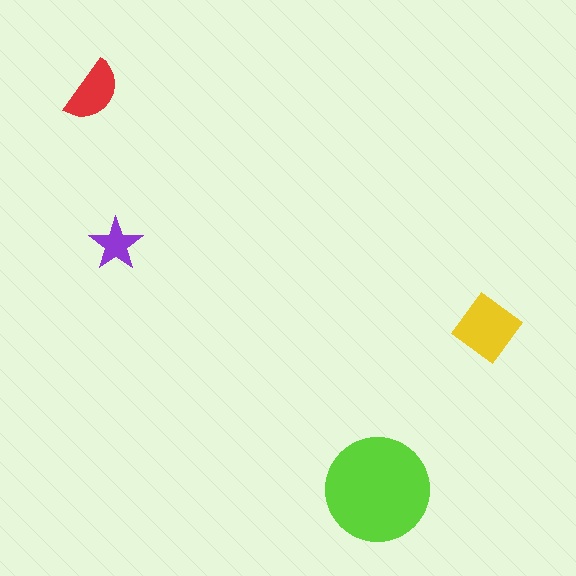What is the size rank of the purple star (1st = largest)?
4th.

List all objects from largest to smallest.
The lime circle, the yellow diamond, the red semicircle, the purple star.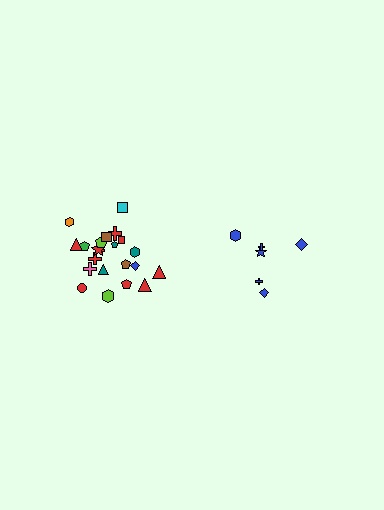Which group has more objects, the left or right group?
The left group.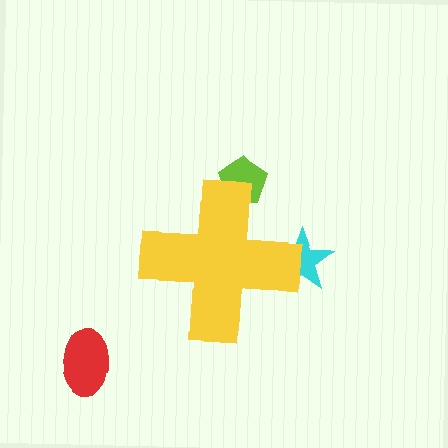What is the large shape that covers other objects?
A yellow cross.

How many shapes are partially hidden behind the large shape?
2 shapes are partially hidden.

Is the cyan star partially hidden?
Yes, the cyan star is partially hidden behind the yellow cross.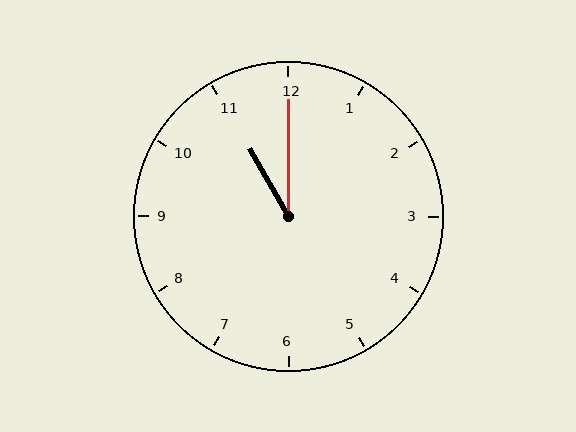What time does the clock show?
11:00.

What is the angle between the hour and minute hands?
Approximately 30 degrees.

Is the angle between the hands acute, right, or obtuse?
It is acute.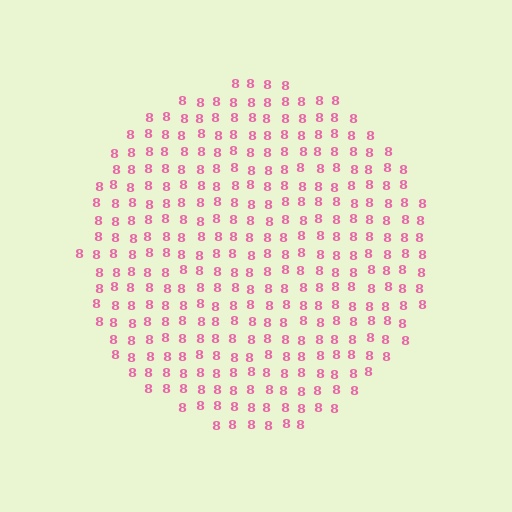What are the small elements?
The small elements are digit 8's.